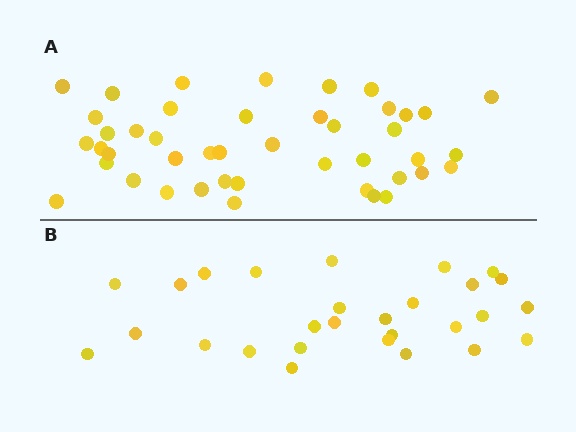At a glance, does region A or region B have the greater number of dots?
Region A (the top region) has more dots.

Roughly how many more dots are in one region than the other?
Region A has approximately 15 more dots than region B.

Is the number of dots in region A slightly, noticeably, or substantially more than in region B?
Region A has substantially more. The ratio is roughly 1.6 to 1.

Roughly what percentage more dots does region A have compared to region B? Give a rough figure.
About 55% more.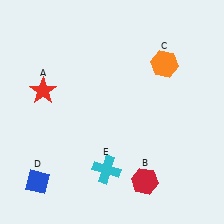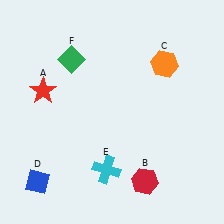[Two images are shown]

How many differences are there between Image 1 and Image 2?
There is 1 difference between the two images.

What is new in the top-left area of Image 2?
A green diamond (F) was added in the top-left area of Image 2.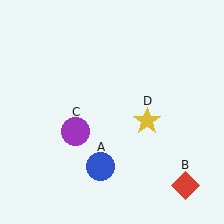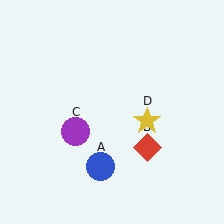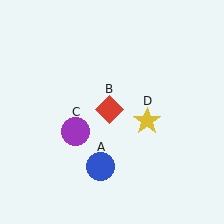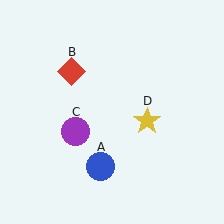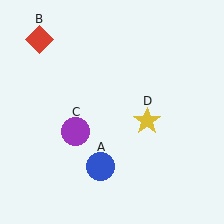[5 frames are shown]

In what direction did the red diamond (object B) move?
The red diamond (object B) moved up and to the left.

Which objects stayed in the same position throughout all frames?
Blue circle (object A) and purple circle (object C) and yellow star (object D) remained stationary.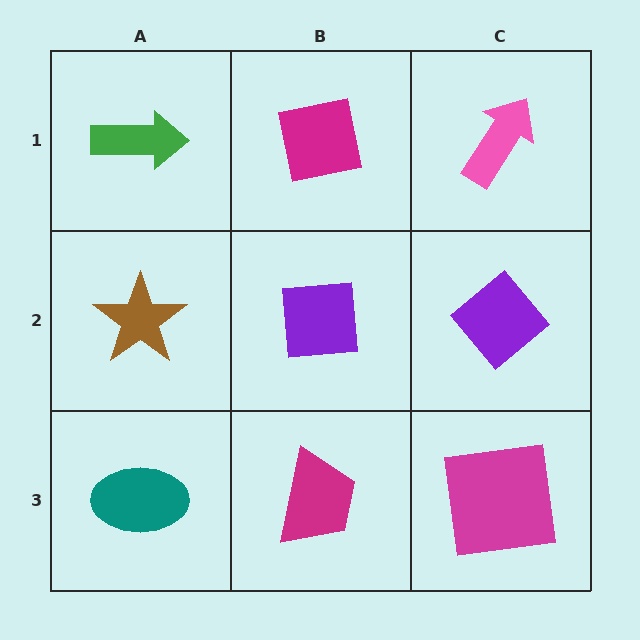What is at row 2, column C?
A purple diamond.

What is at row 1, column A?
A green arrow.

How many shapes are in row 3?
3 shapes.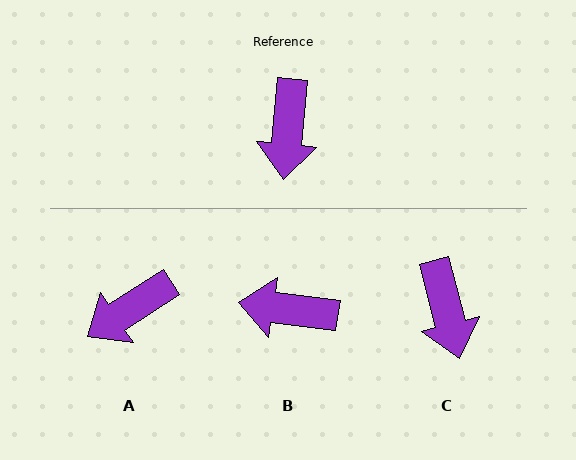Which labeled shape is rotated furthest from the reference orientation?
B, about 92 degrees away.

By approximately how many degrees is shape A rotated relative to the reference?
Approximately 51 degrees clockwise.